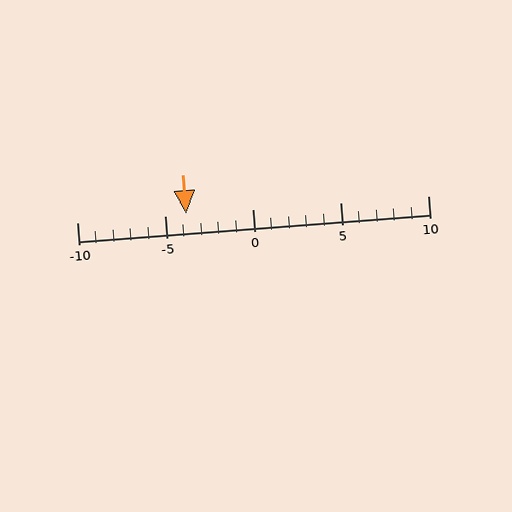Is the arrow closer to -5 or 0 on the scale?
The arrow is closer to -5.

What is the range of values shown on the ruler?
The ruler shows values from -10 to 10.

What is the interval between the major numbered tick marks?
The major tick marks are spaced 5 units apart.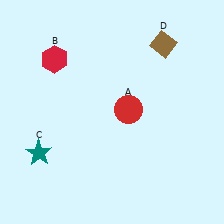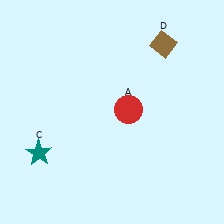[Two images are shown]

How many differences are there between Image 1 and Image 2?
There is 1 difference between the two images.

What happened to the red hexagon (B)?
The red hexagon (B) was removed in Image 2. It was in the top-left area of Image 1.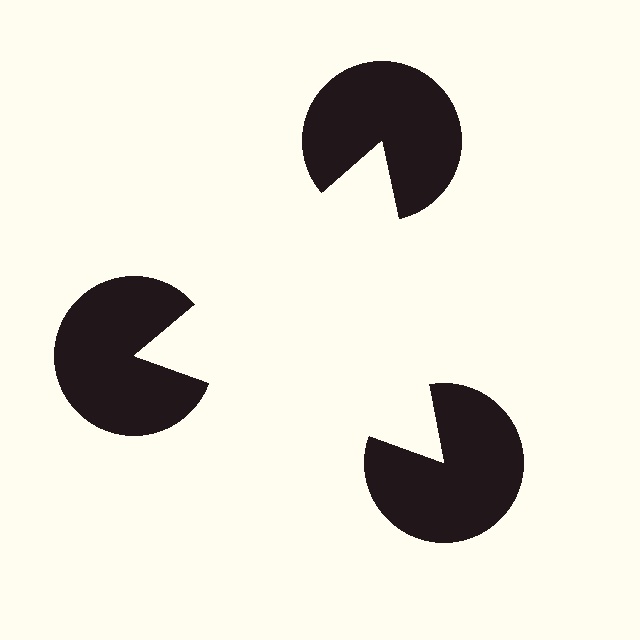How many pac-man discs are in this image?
There are 3 — one at each vertex of the illusory triangle.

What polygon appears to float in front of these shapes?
An illusory triangle — its edges are inferred from the aligned wedge cuts in the pac-man discs, not physically drawn.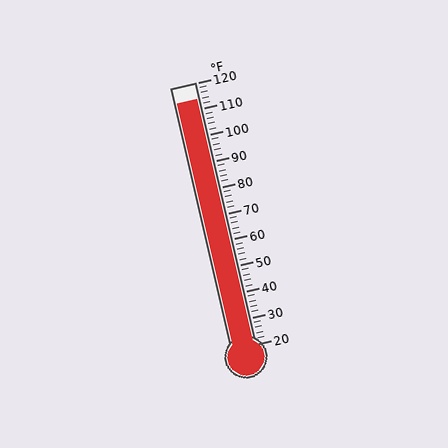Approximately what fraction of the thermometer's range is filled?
The thermometer is filled to approximately 95% of its range.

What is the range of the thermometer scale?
The thermometer scale ranges from 20°F to 120°F.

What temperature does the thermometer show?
The thermometer shows approximately 114°F.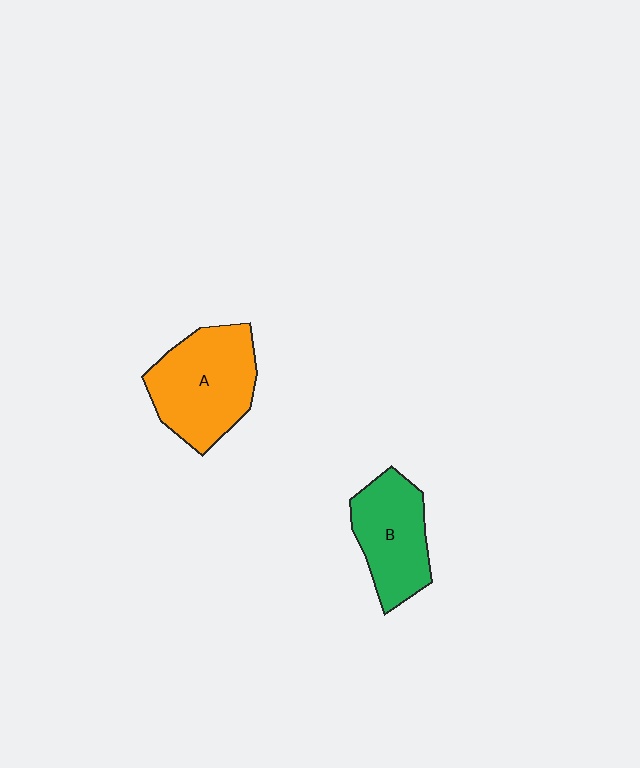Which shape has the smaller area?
Shape B (green).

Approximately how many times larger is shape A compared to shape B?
Approximately 1.3 times.